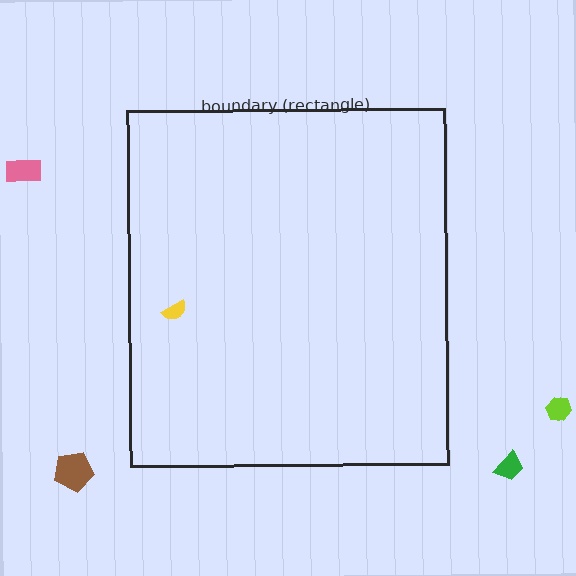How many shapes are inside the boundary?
1 inside, 4 outside.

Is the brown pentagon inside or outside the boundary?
Outside.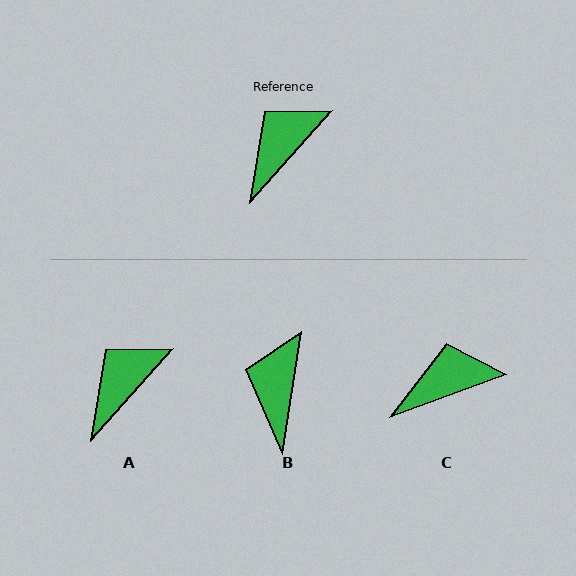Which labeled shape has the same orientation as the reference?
A.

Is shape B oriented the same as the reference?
No, it is off by about 33 degrees.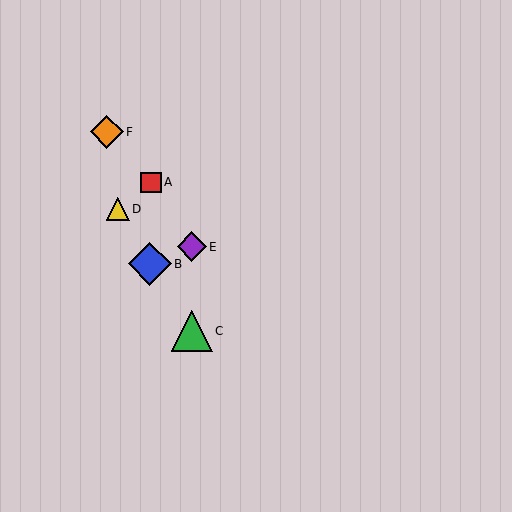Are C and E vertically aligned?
Yes, both are at x≈192.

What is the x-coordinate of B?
Object B is at x≈150.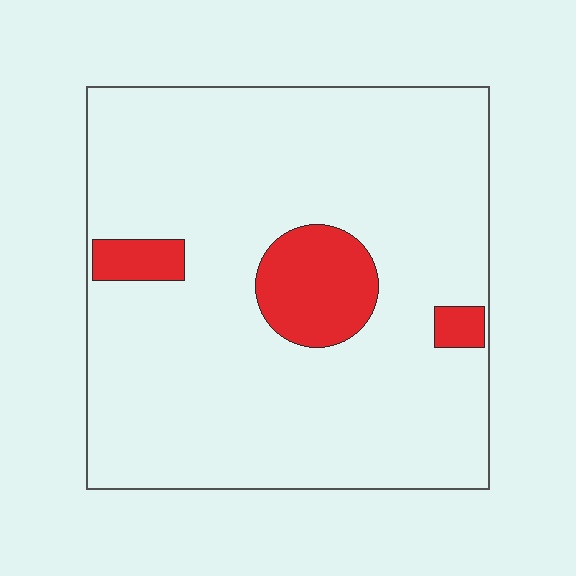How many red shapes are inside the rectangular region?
3.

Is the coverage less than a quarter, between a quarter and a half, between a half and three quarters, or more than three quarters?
Less than a quarter.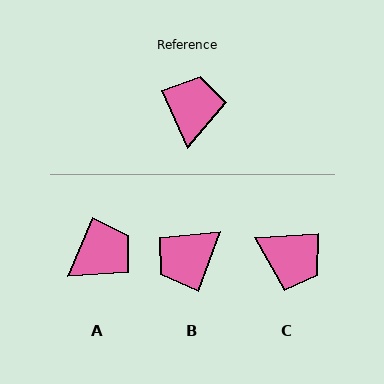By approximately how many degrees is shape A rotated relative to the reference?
Approximately 46 degrees clockwise.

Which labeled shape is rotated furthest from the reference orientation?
B, about 136 degrees away.